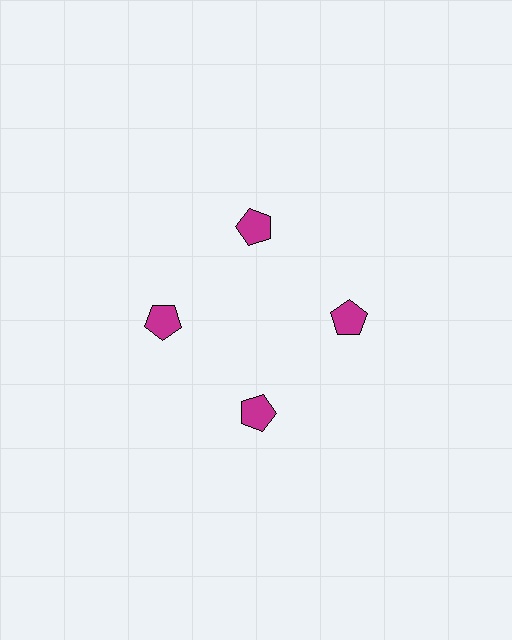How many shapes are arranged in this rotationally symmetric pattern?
There are 4 shapes, arranged in 4 groups of 1.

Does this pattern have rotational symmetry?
Yes, this pattern has 4-fold rotational symmetry. It looks the same after rotating 90 degrees around the center.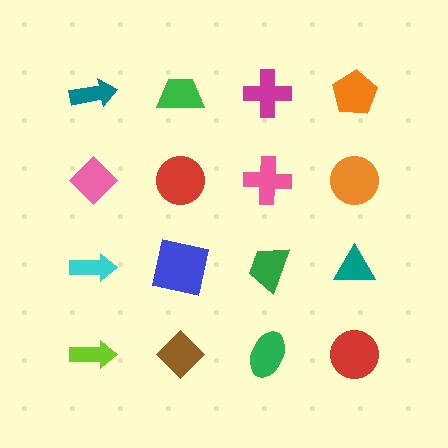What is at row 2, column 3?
A pink cross.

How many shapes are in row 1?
4 shapes.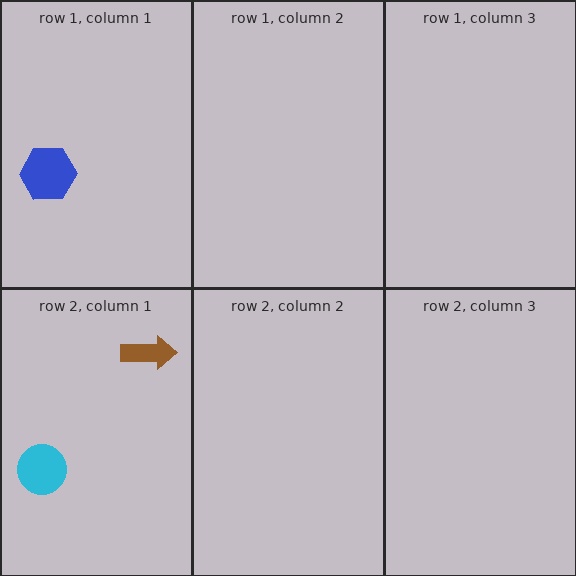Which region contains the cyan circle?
The row 2, column 1 region.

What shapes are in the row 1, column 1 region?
The blue hexagon.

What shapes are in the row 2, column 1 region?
The cyan circle, the brown arrow.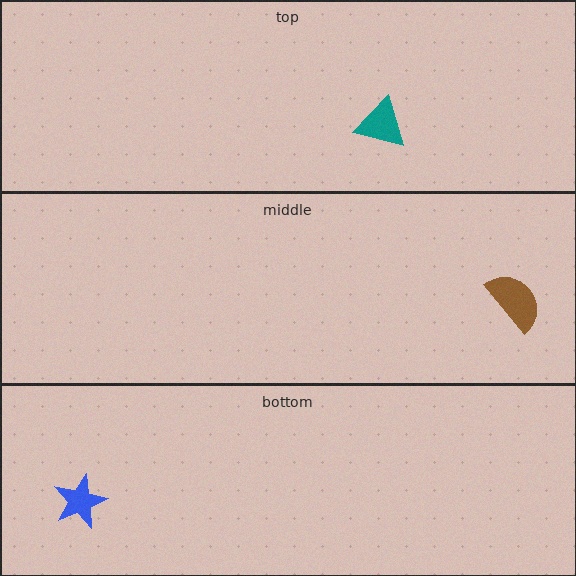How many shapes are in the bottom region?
1.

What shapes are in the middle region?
The brown semicircle.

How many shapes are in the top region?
1.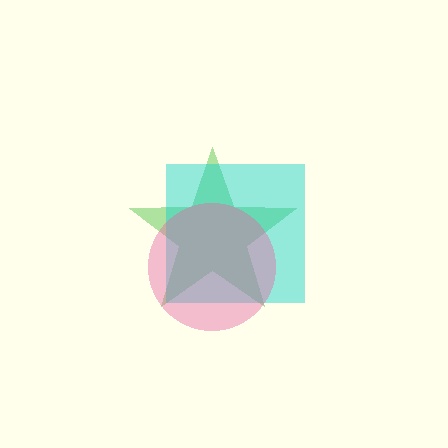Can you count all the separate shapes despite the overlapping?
Yes, there are 3 separate shapes.